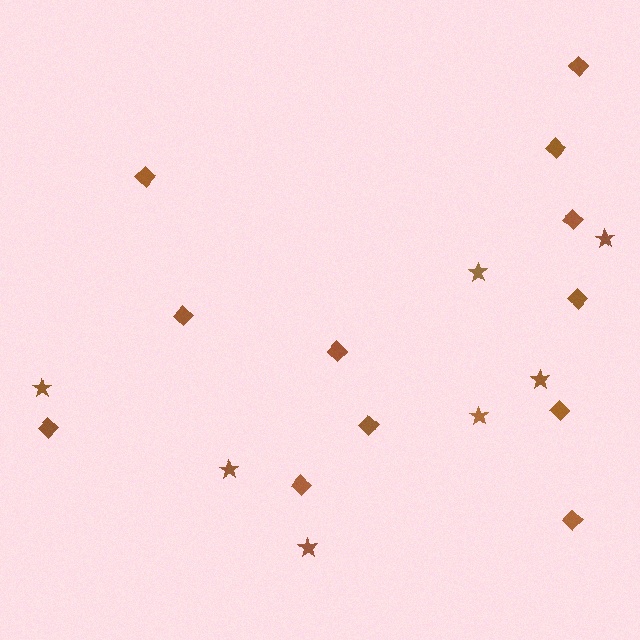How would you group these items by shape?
There are 2 groups: one group of diamonds (12) and one group of stars (7).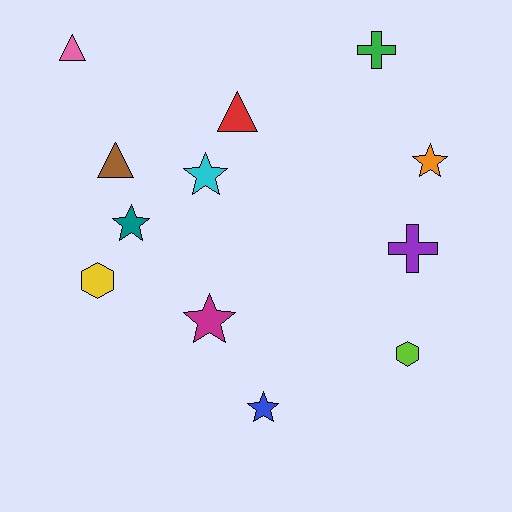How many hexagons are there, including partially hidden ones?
There are 2 hexagons.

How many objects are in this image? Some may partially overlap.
There are 12 objects.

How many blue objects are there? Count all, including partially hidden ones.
There is 1 blue object.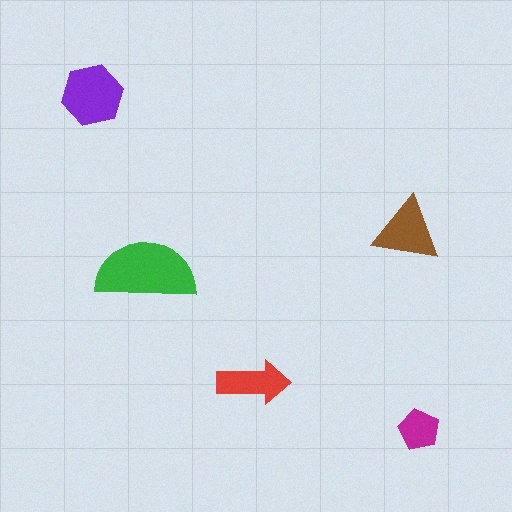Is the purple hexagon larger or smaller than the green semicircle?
Smaller.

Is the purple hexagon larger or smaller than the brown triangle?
Larger.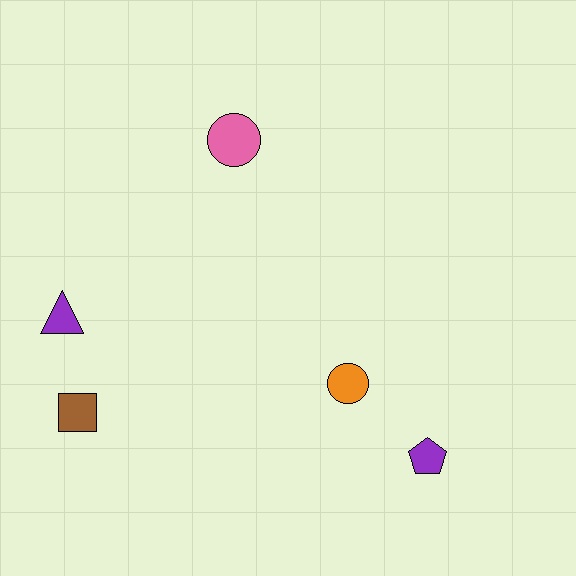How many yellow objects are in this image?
There are no yellow objects.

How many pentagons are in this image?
There is 1 pentagon.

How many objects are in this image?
There are 5 objects.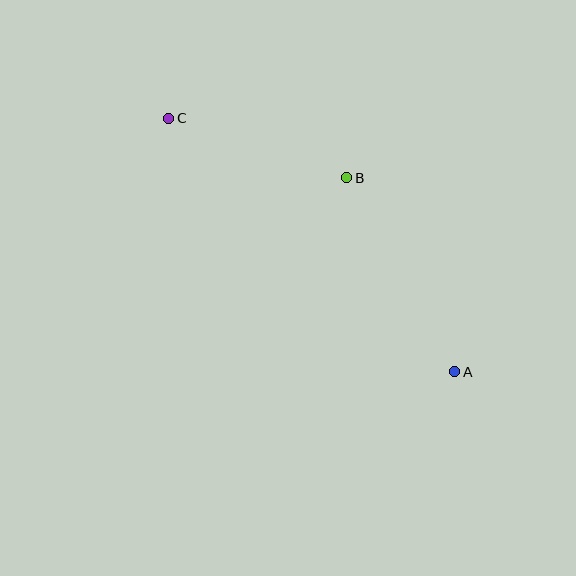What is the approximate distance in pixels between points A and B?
The distance between A and B is approximately 222 pixels.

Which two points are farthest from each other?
Points A and C are farthest from each other.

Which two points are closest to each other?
Points B and C are closest to each other.